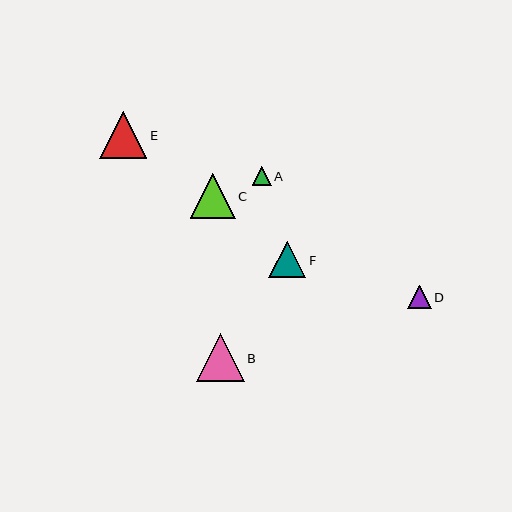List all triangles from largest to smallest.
From largest to smallest: B, E, C, F, D, A.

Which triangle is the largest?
Triangle B is the largest with a size of approximately 48 pixels.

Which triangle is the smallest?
Triangle A is the smallest with a size of approximately 19 pixels.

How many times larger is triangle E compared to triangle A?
Triangle E is approximately 2.5 times the size of triangle A.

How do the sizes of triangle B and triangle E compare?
Triangle B and triangle E are approximately the same size.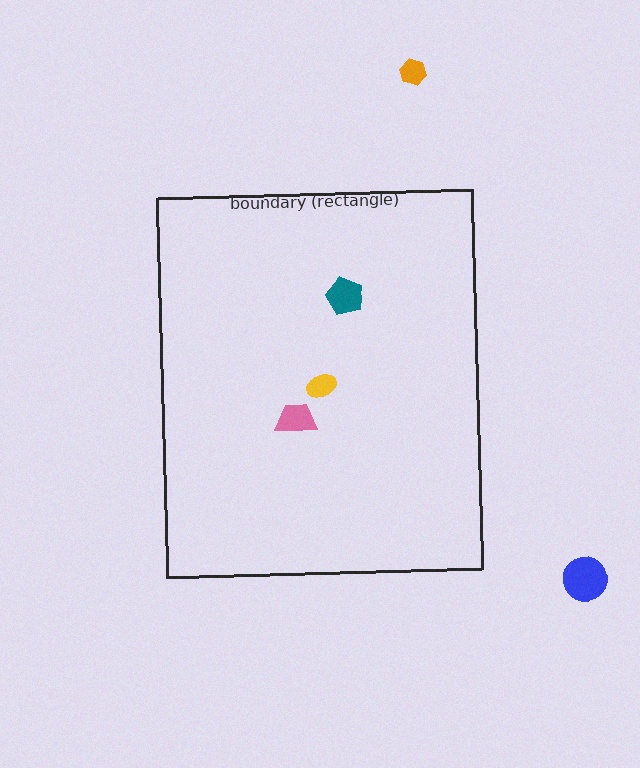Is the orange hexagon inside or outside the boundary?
Outside.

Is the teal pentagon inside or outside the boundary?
Inside.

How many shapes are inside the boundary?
3 inside, 2 outside.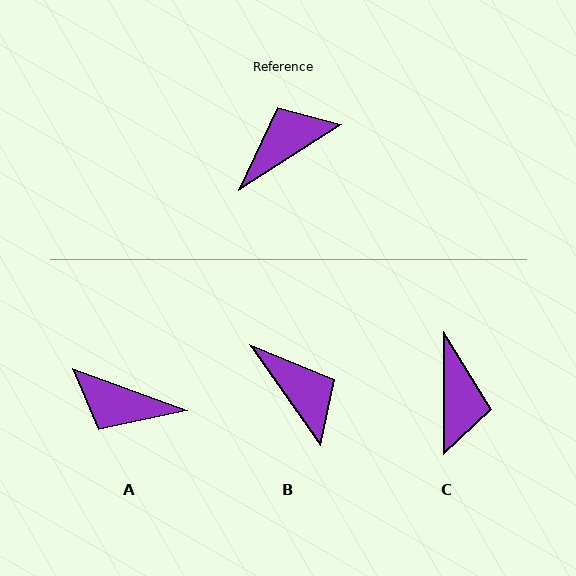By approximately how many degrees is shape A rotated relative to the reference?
Approximately 127 degrees counter-clockwise.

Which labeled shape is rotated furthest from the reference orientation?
A, about 127 degrees away.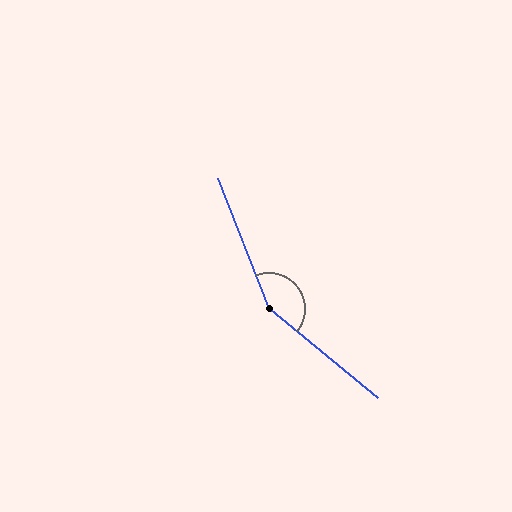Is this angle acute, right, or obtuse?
It is obtuse.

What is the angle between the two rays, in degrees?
Approximately 151 degrees.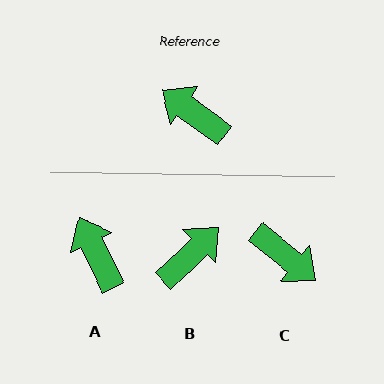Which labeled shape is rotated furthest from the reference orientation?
C, about 176 degrees away.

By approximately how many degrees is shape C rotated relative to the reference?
Approximately 176 degrees counter-clockwise.